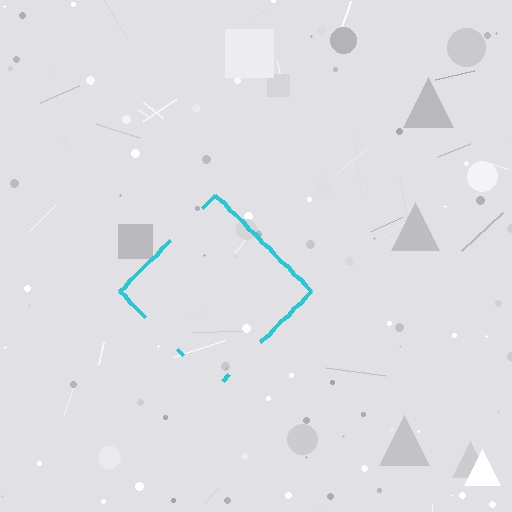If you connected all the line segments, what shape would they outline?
They would outline a diamond.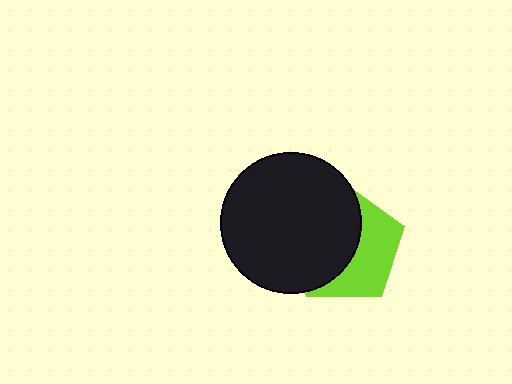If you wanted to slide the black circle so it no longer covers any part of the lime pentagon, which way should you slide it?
Slide it left — that is the most direct way to separate the two shapes.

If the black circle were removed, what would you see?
You would see the complete lime pentagon.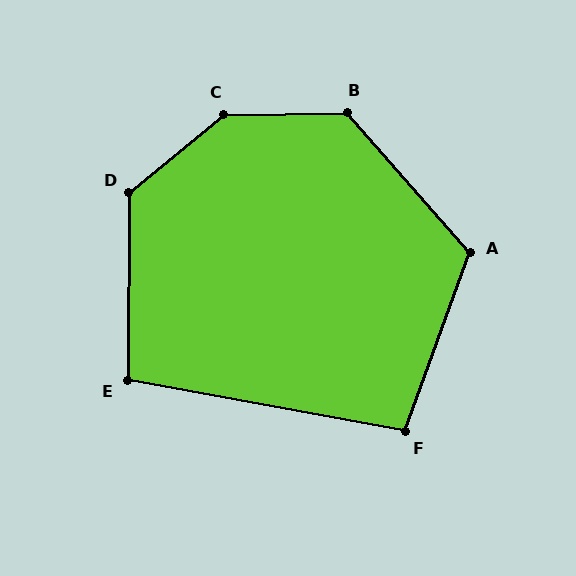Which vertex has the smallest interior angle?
F, at approximately 99 degrees.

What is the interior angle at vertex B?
Approximately 130 degrees (obtuse).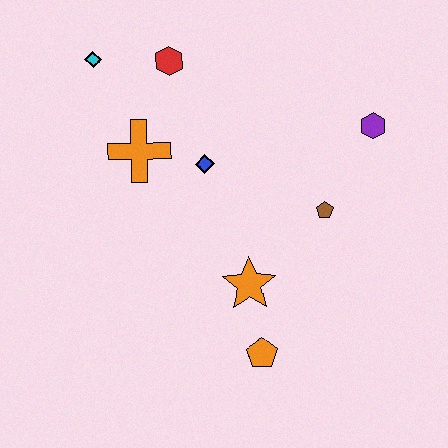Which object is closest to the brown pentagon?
The purple hexagon is closest to the brown pentagon.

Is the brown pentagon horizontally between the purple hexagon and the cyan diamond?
Yes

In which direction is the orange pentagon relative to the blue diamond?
The orange pentagon is below the blue diamond.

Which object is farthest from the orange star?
The cyan diamond is farthest from the orange star.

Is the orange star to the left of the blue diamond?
No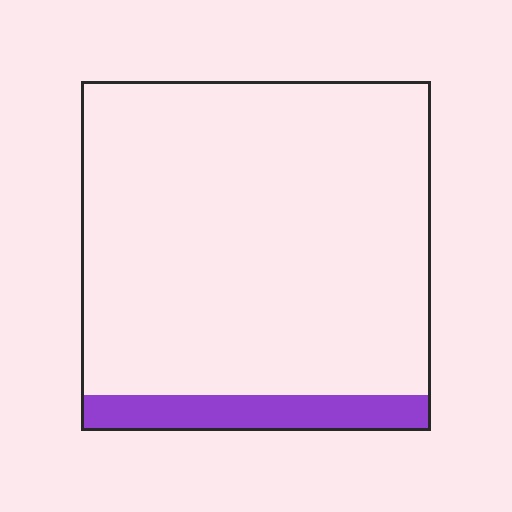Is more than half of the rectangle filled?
No.